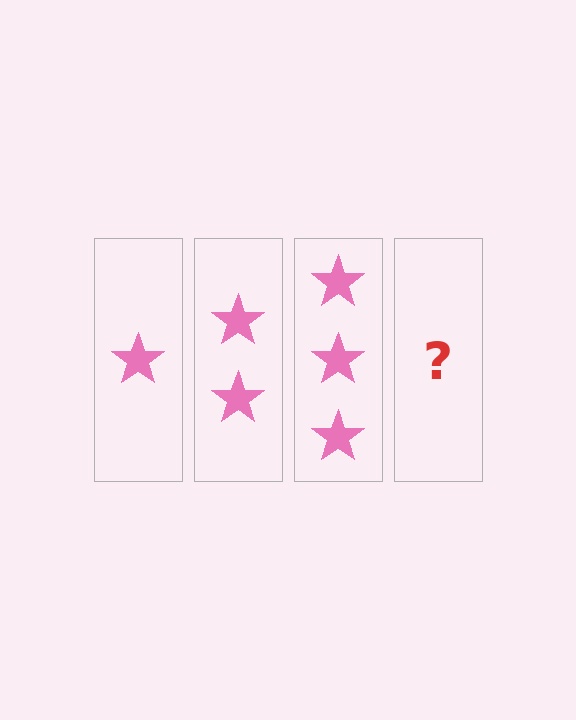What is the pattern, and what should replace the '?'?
The pattern is that each step adds one more star. The '?' should be 4 stars.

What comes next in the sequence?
The next element should be 4 stars.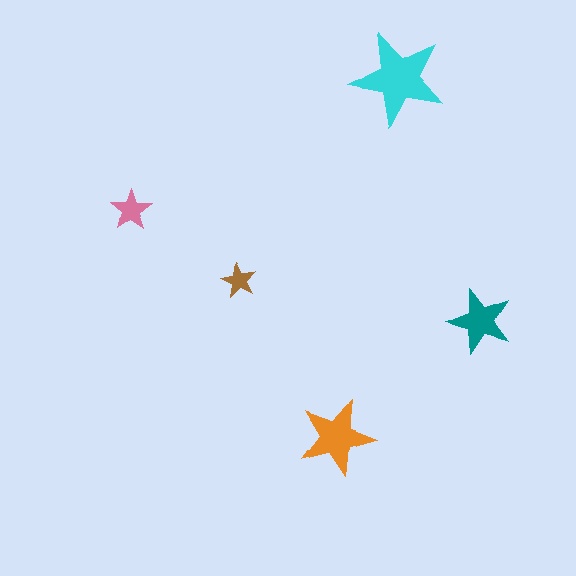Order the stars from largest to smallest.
the cyan one, the orange one, the teal one, the pink one, the brown one.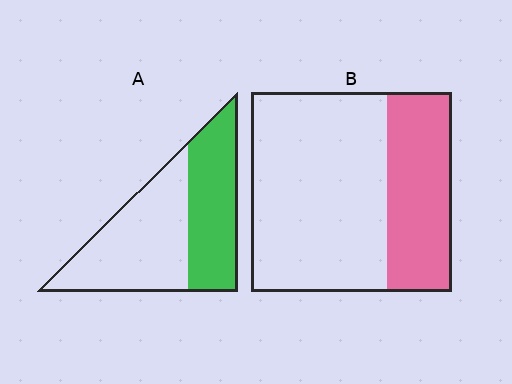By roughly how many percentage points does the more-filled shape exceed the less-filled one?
By roughly 10 percentage points (A over B).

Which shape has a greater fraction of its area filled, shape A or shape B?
Shape A.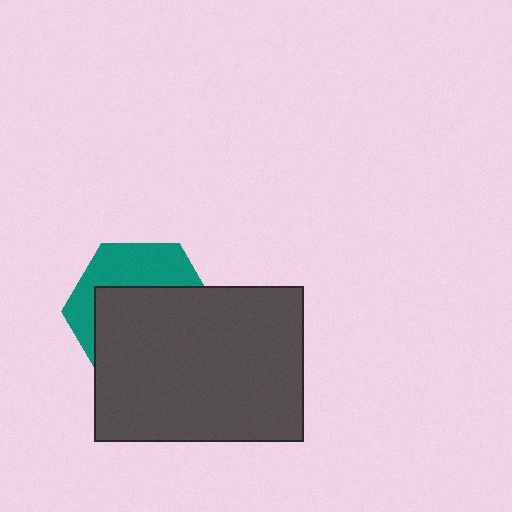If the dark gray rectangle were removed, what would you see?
You would see the complete teal hexagon.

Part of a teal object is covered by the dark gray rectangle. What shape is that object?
It is a hexagon.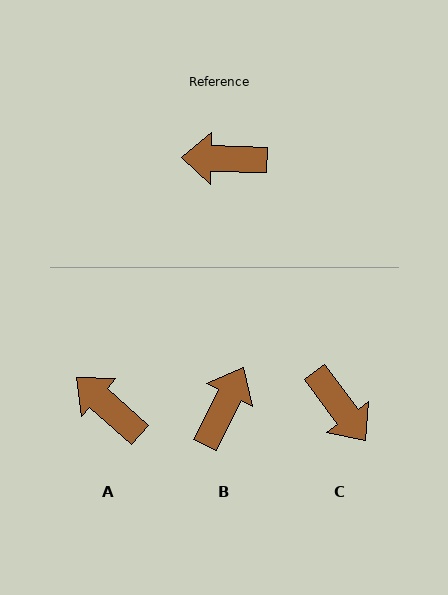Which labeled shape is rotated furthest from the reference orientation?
C, about 128 degrees away.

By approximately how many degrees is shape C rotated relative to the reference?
Approximately 128 degrees counter-clockwise.